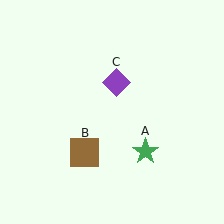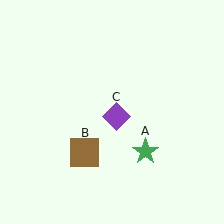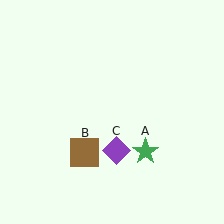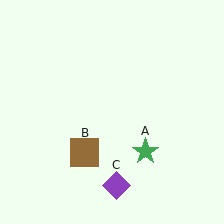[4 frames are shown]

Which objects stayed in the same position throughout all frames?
Green star (object A) and brown square (object B) remained stationary.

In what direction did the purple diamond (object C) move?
The purple diamond (object C) moved down.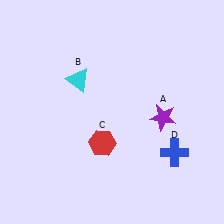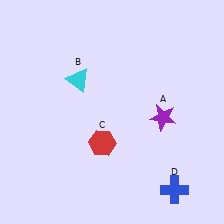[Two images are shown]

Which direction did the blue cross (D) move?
The blue cross (D) moved down.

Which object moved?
The blue cross (D) moved down.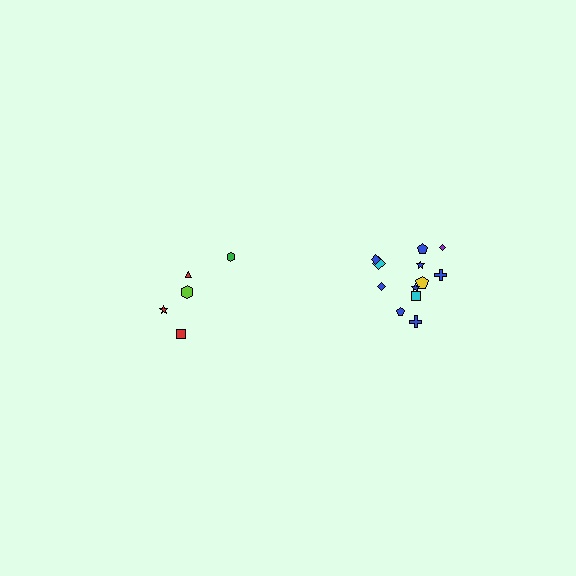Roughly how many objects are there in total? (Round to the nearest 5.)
Roughly 15 objects in total.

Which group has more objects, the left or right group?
The right group.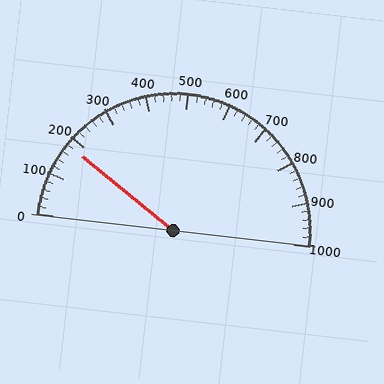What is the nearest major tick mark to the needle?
The nearest major tick mark is 200.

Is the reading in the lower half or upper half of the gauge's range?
The reading is in the lower half of the range (0 to 1000).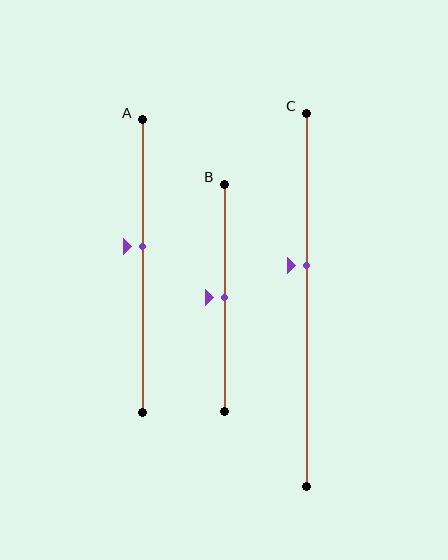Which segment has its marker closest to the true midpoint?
Segment B has its marker closest to the true midpoint.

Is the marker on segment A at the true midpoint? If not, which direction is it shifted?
No, the marker on segment A is shifted upward by about 7% of the segment length.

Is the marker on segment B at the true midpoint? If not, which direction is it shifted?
Yes, the marker on segment B is at the true midpoint.